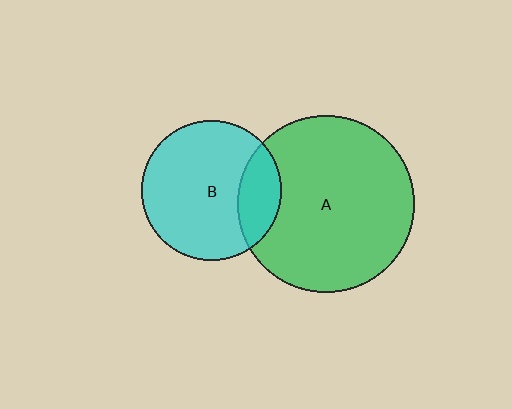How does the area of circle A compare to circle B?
Approximately 1.6 times.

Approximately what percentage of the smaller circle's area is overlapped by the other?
Approximately 20%.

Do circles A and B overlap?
Yes.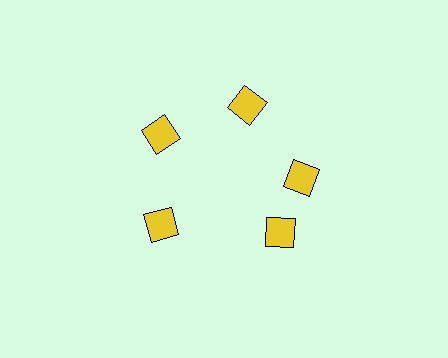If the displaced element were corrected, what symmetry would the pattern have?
It would have 5-fold rotational symmetry — the pattern would map onto itself every 72 degrees.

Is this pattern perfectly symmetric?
No. The 5 yellow diamonds are arranged in a ring, but one element near the 5 o'clock position is rotated out of alignment along the ring, breaking the 5-fold rotational symmetry.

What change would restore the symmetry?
The symmetry would be restored by rotating it back into even spacing with its neighbors so that all 5 diamonds sit at equal angles and equal distance from the center.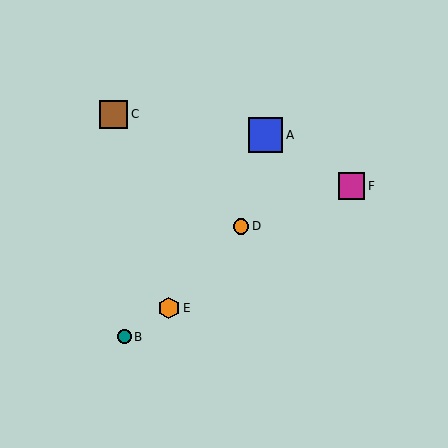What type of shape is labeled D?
Shape D is an orange circle.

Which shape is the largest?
The blue square (labeled A) is the largest.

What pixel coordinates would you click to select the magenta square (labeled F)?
Click at (352, 186) to select the magenta square F.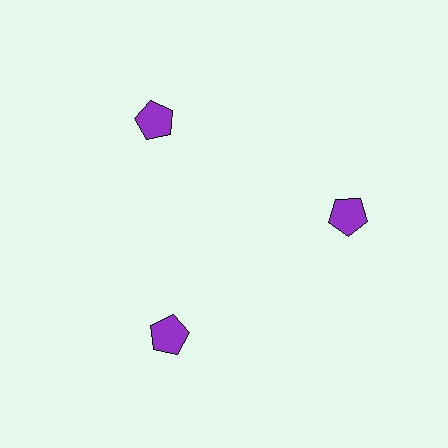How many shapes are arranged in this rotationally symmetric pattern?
There are 3 shapes, arranged in 3 groups of 1.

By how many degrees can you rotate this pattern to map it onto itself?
The pattern maps onto itself every 120 degrees of rotation.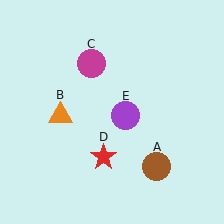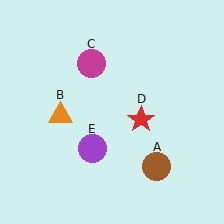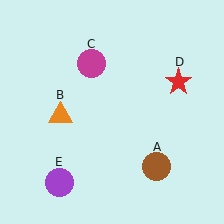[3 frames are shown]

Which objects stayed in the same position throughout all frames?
Brown circle (object A) and orange triangle (object B) and magenta circle (object C) remained stationary.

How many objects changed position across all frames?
2 objects changed position: red star (object D), purple circle (object E).